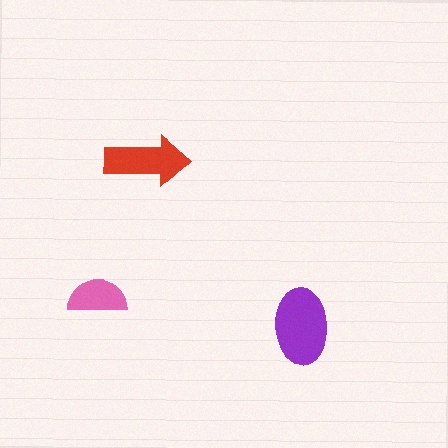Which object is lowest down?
The purple ellipse is bottommost.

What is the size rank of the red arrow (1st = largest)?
2nd.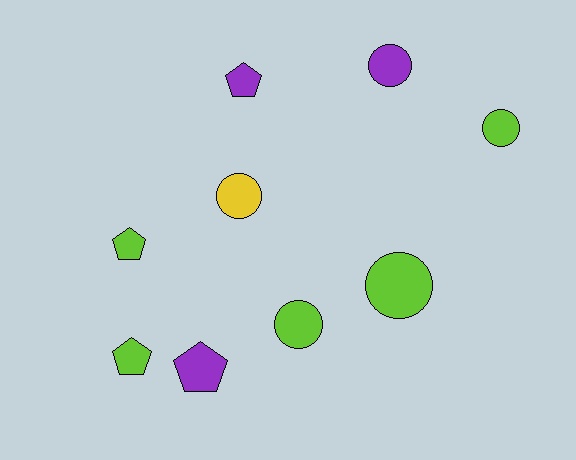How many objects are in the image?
There are 9 objects.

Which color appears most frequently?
Lime, with 5 objects.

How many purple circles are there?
There is 1 purple circle.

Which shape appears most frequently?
Circle, with 5 objects.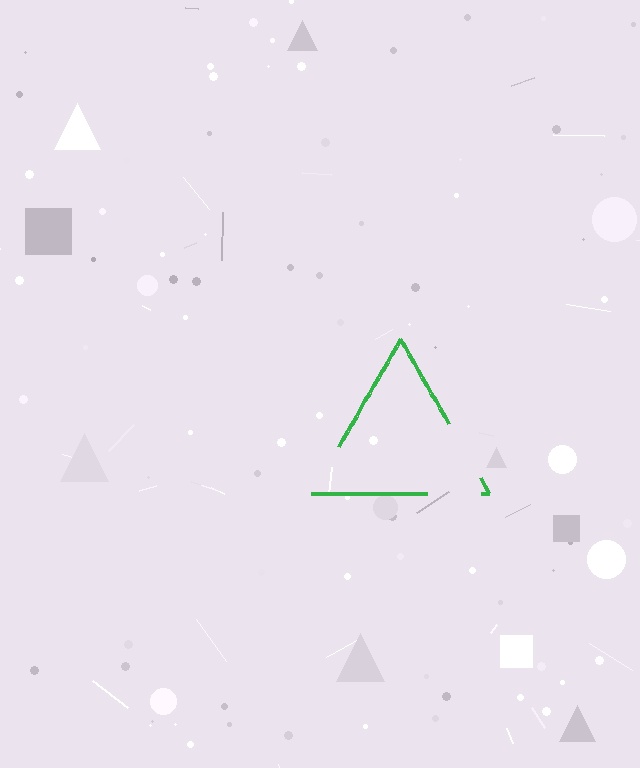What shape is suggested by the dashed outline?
The dashed outline suggests a triangle.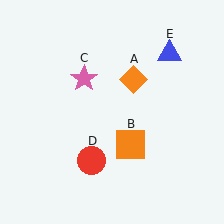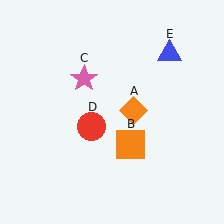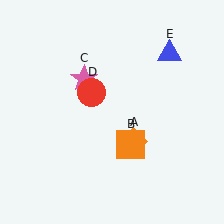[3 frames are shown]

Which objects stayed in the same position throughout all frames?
Orange square (object B) and pink star (object C) and blue triangle (object E) remained stationary.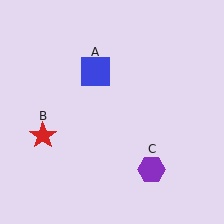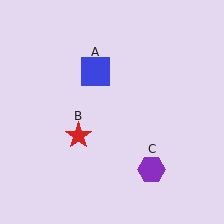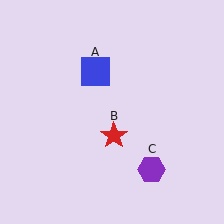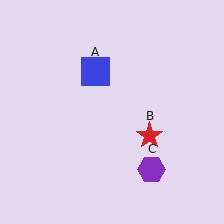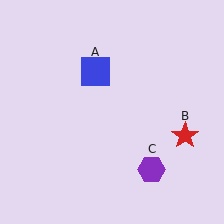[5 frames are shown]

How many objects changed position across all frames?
1 object changed position: red star (object B).